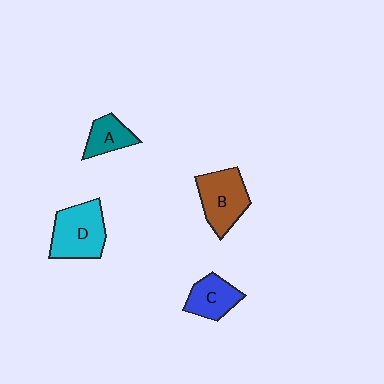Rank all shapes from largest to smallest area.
From largest to smallest: D (cyan), B (brown), C (blue), A (teal).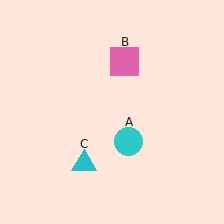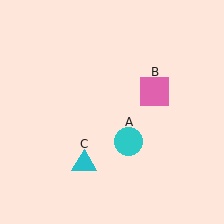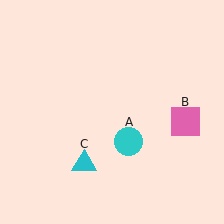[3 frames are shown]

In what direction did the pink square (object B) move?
The pink square (object B) moved down and to the right.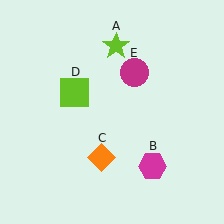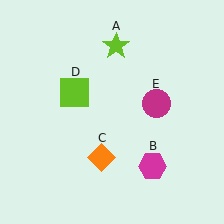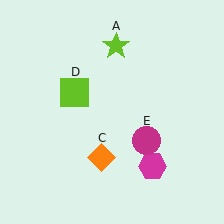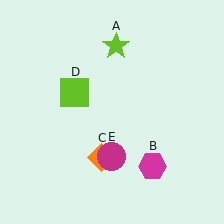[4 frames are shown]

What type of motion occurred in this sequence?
The magenta circle (object E) rotated clockwise around the center of the scene.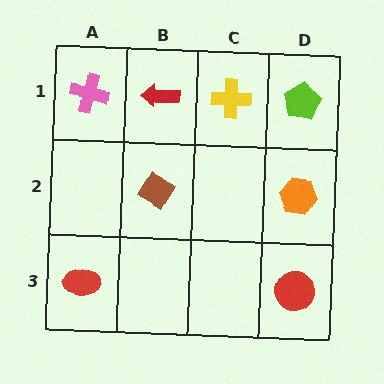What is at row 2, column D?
An orange hexagon.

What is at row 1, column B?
A red arrow.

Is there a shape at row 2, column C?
No, that cell is empty.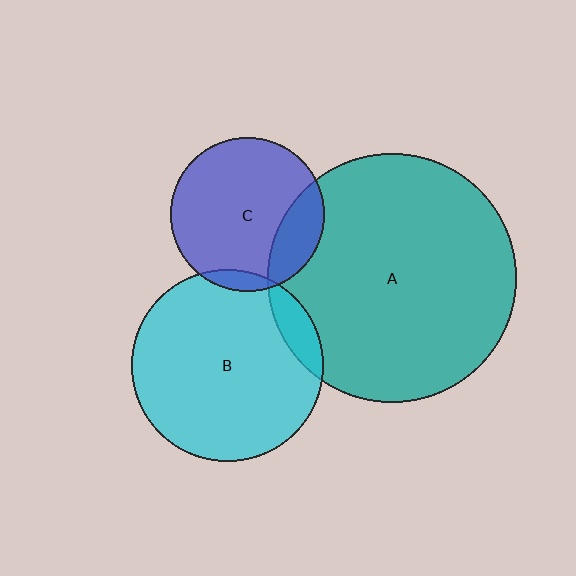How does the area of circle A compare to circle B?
Approximately 1.7 times.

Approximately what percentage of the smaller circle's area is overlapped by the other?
Approximately 5%.